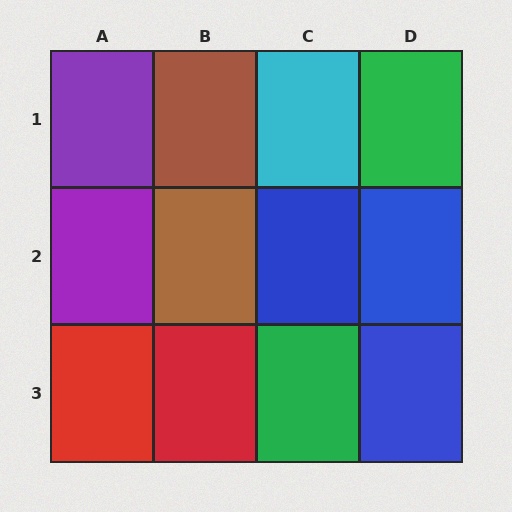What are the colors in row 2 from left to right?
Purple, brown, blue, blue.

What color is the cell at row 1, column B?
Brown.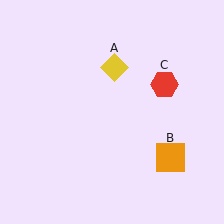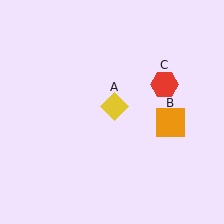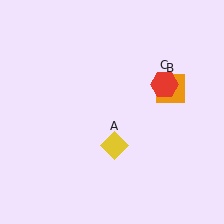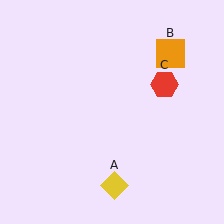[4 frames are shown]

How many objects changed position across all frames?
2 objects changed position: yellow diamond (object A), orange square (object B).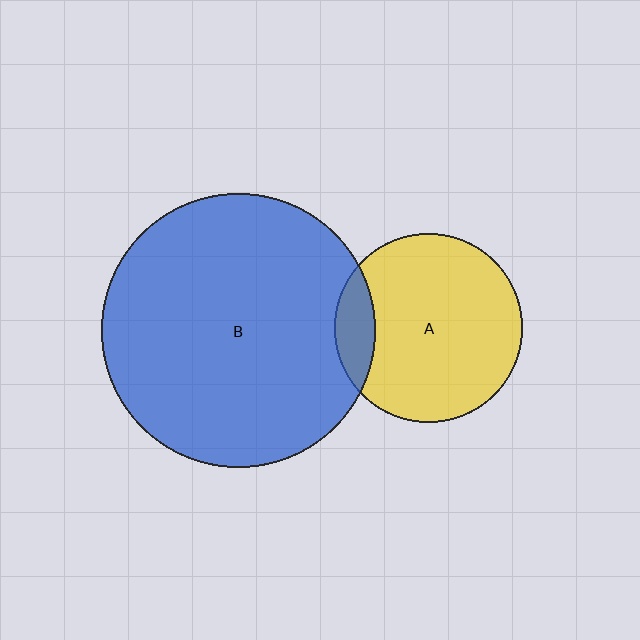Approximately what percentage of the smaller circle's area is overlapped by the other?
Approximately 15%.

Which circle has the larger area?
Circle B (blue).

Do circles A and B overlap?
Yes.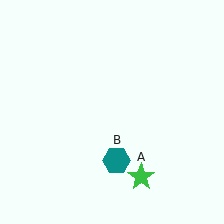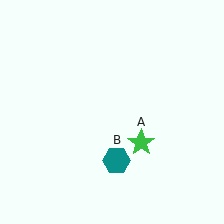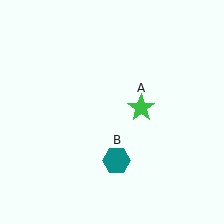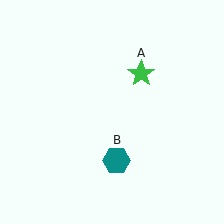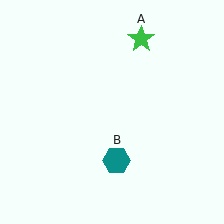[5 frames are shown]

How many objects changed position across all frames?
1 object changed position: green star (object A).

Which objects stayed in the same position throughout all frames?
Teal hexagon (object B) remained stationary.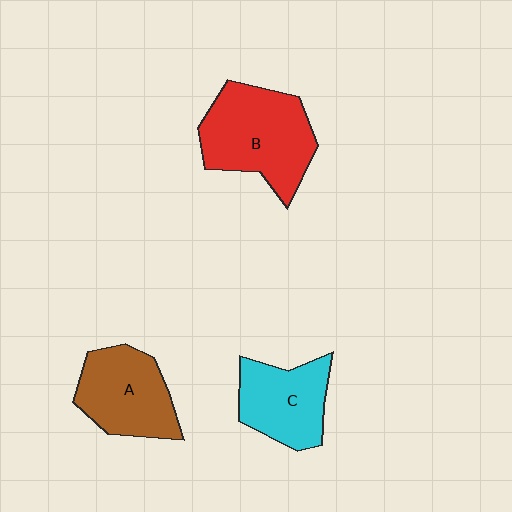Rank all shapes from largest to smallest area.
From largest to smallest: B (red), A (brown), C (cyan).